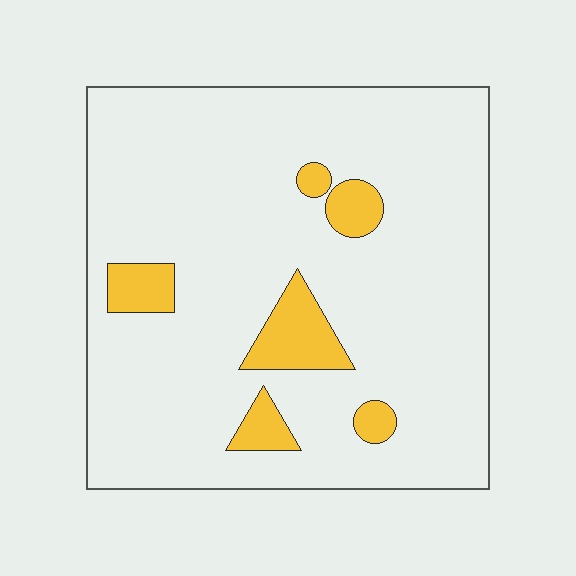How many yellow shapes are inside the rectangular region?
6.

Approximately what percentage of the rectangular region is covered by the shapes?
Approximately 10%.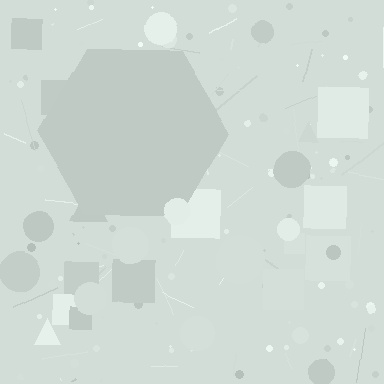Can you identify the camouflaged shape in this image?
The camouflaged shape is a hexagon.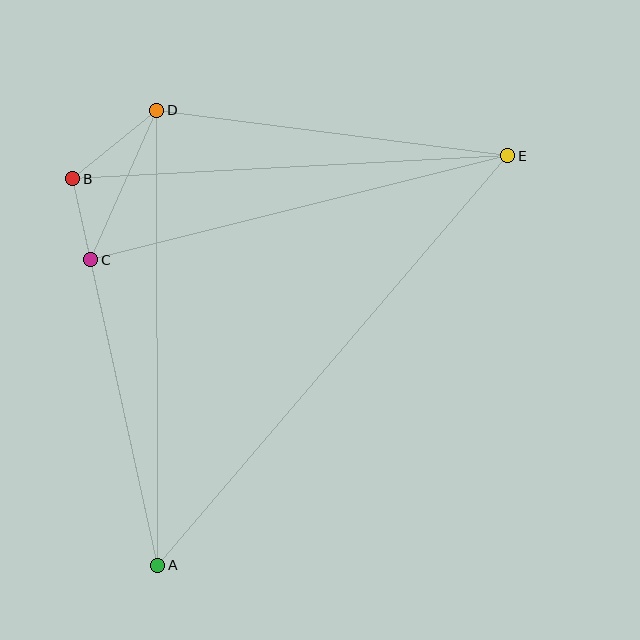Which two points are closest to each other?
Points B and C are closest to each other.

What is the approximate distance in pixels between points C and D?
The distance between C and D is approximately 163 pixels.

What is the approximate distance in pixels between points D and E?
The distance between D and E is approximately 354 pixels.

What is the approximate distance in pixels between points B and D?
The distance between B and D is approximately 108 pixels.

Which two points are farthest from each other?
Points A and E are farthest from each other.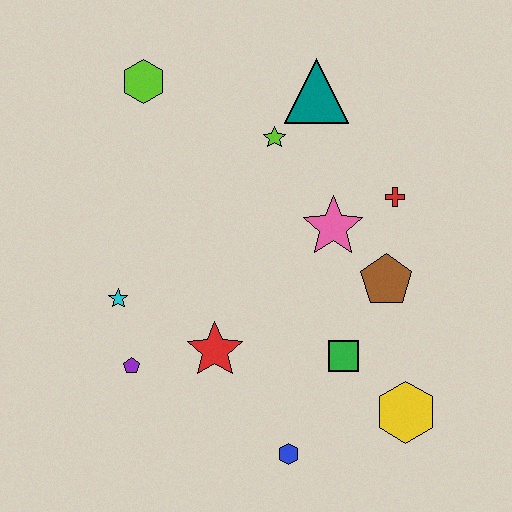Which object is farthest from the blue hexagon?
The lime hexagon is farthest from the blue hexagon.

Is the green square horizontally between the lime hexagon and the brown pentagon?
Yes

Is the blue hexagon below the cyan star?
Yes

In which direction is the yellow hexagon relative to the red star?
The yellow hexagon is to the right of the red star.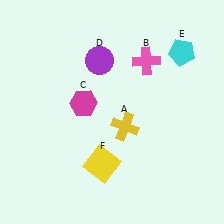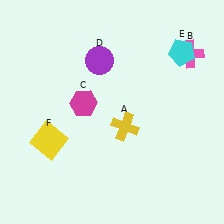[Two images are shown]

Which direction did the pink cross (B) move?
The pink cross (B) moved right.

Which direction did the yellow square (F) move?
The yellow square (F) moved left.